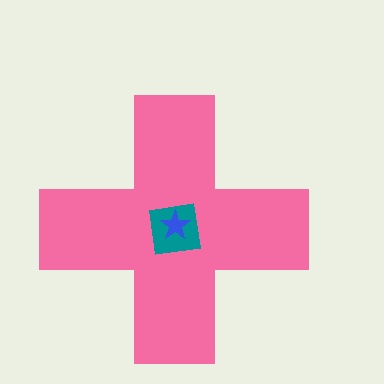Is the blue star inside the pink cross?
Yes.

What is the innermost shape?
The blue star.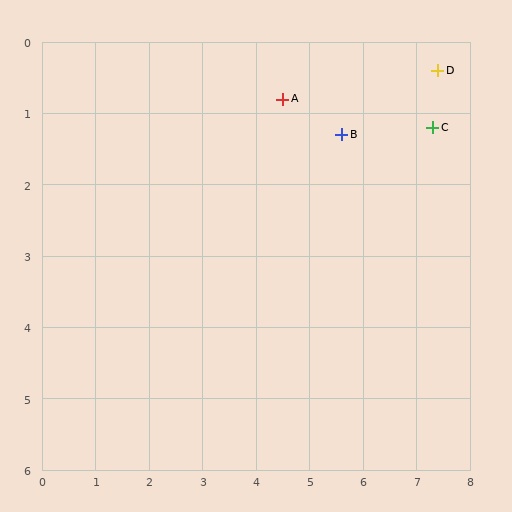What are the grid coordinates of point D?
Point D is at approximately (7.4, 0.4).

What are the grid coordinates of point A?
Point A is at approximately (4.5, 0.8).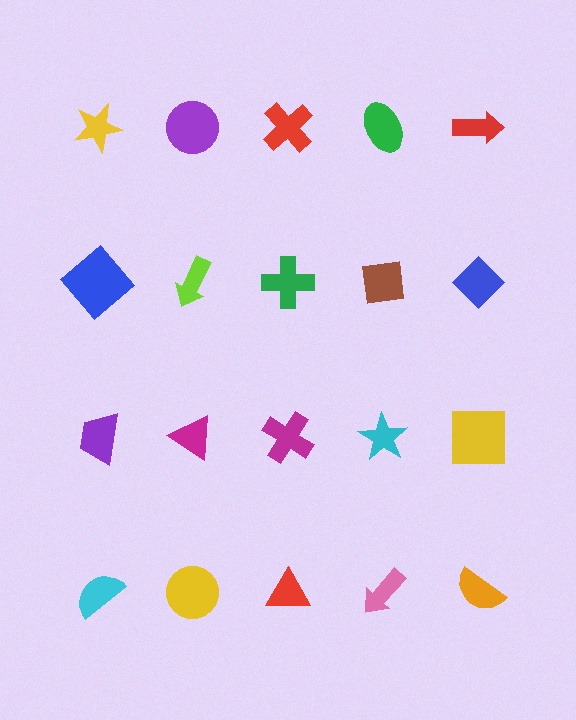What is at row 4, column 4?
A pink arrow.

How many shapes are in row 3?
5 shapes.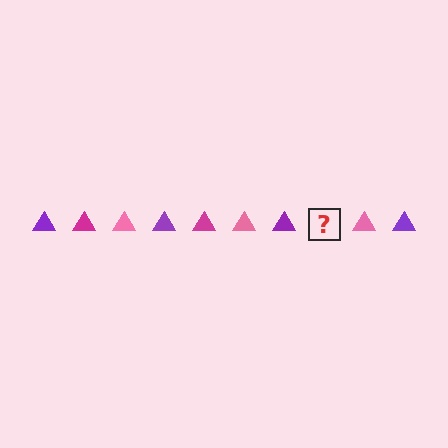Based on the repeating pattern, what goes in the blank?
The blank should be a magenta triangle.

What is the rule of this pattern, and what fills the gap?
The rule is that the pattern cycles through purple, magenta, pink triangles. The gap should be filled with a magenta triangle.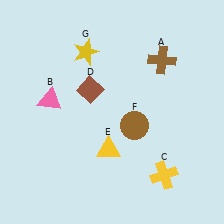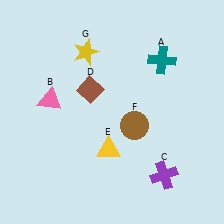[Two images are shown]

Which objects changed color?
A changed from brown to teal. C changed from yellow to purple.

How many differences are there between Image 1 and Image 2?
There are 2 differences between the two images.